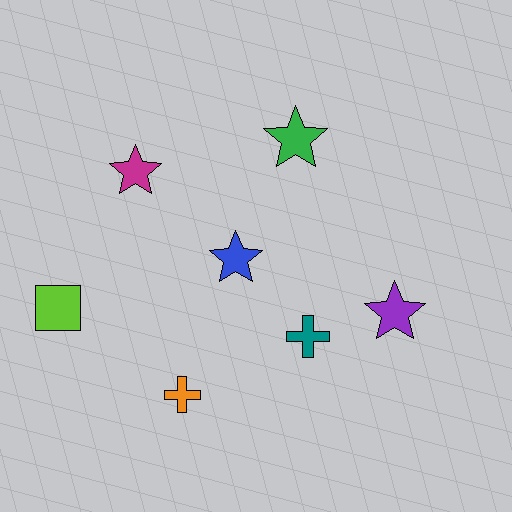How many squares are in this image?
There is 1 square.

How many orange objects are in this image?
There is 1 orange object.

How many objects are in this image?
There are 7 objects.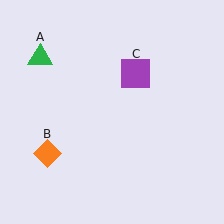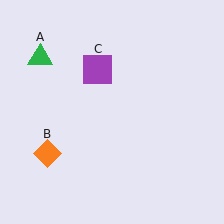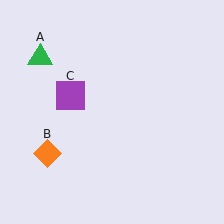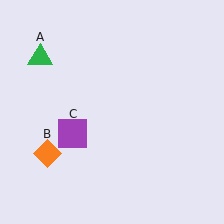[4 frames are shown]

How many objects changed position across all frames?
1 object changed position: purple square (object C).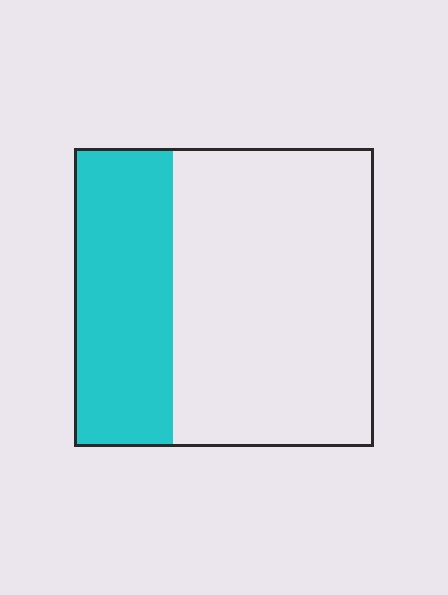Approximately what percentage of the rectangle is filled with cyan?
Approximately 35%.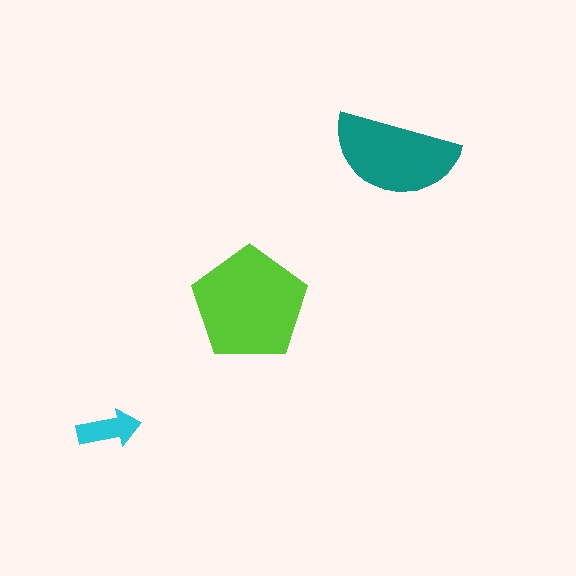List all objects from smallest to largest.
The cyan arrow, the teal semicircle, the lime pentagon.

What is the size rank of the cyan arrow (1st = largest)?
3rd.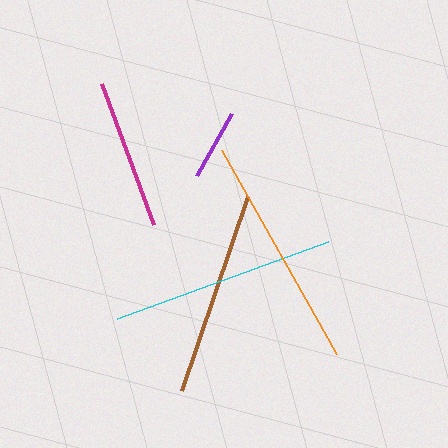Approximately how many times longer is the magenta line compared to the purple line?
The magenta line is approximately 2.1 times the length of the purple line.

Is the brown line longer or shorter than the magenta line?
The brown line is longer than the magenta line.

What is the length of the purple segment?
The purple segment is approximately 72 pixels long.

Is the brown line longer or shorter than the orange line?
The orange line is longer than the brown line.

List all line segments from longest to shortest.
From longest to shortest: orange, cyan, brown, magenta, purple.